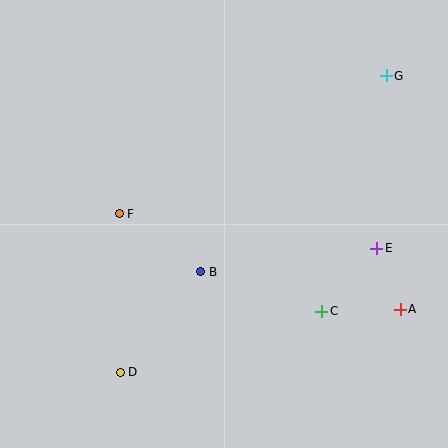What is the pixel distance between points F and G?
The distance between F and G is 301 pixels.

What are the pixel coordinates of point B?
Point B is at (201, 272).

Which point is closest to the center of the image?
Point B at (201, 272) is closest to the center.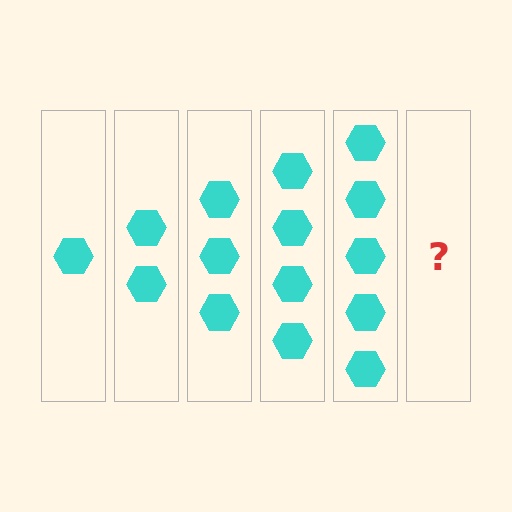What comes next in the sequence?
The next element should be 6 hexagons.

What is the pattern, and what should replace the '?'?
The pattern is that each step adds one more hexagon. The '?' should be 6 hexagons.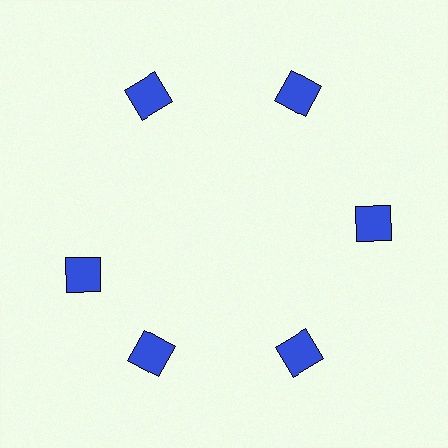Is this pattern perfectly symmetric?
No. The 6 blue squares are arranged in a ring, but one element near the 9 o'clock position is rotated out of alignment along the ring, breaking the 6-fold rotational symmetry.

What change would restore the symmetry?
The symmetry would be restored by rotating it back into even spacing with its neighbors so that all 6 squares sit at equal angles and equal distance from the center.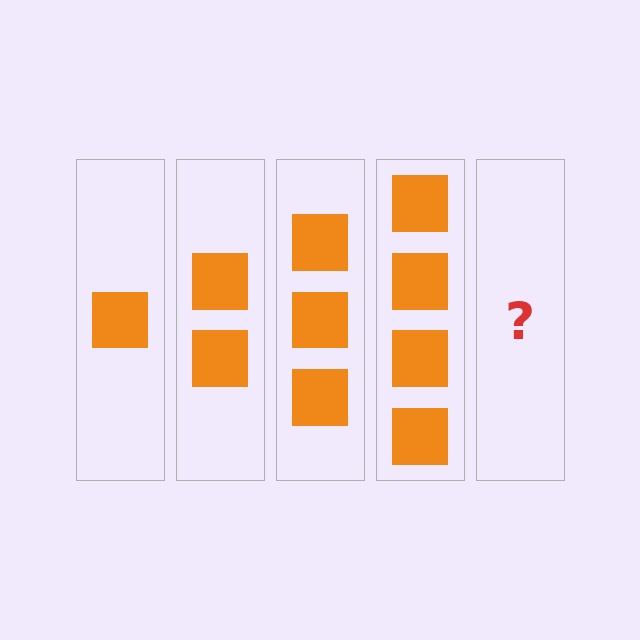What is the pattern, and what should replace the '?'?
The pattern is that each step adds one more square. The '?' should be 5 squares.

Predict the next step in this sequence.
The next step is 5 squares.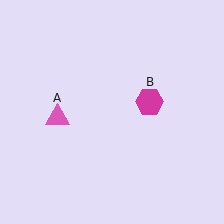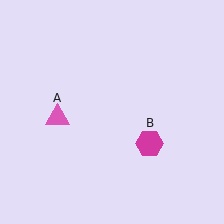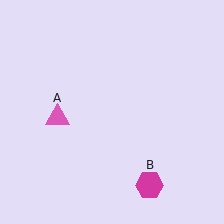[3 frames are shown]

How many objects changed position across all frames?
1 object changed position: magenta hexagon (object B).